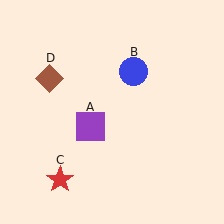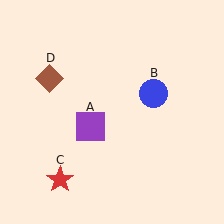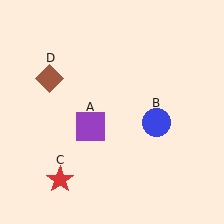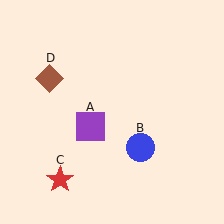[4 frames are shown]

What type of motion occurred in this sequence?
The blue circle (object B) rotated clockwise around the center of the scene.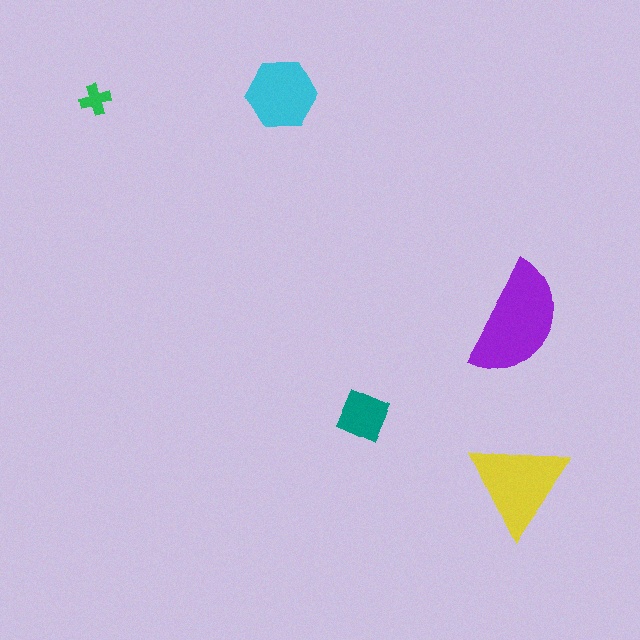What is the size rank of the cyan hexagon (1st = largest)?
3rd.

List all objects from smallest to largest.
The green cross, the teal diamond, the cyan hexagon, the yellow triangle, the purple semicircle.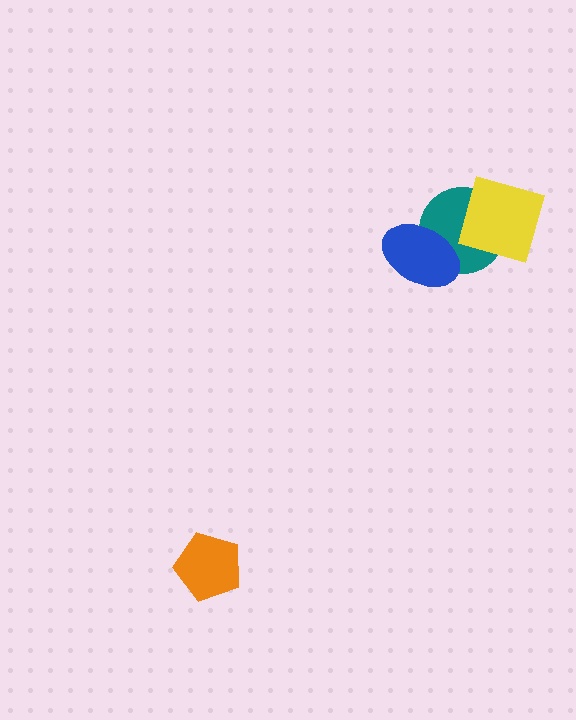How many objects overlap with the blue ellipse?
1 object overlaps with the blue ellipse.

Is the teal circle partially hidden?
Yes, it is partially covered by another shape.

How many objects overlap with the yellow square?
1 object overlaps with the yellow square.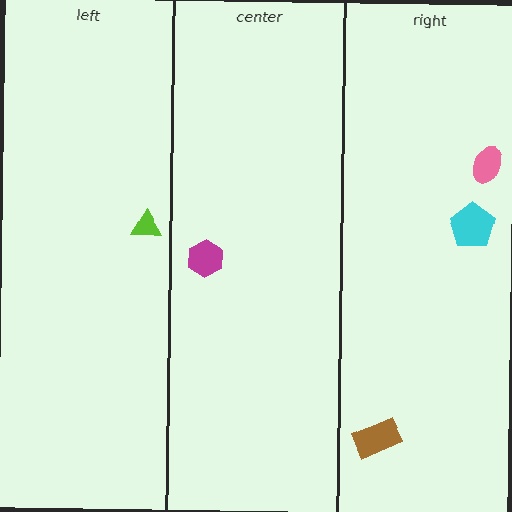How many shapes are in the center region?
1.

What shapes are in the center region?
The magenta hexagon.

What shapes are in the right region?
The cyan pentagon, the brown rectangle, the pink ellipse.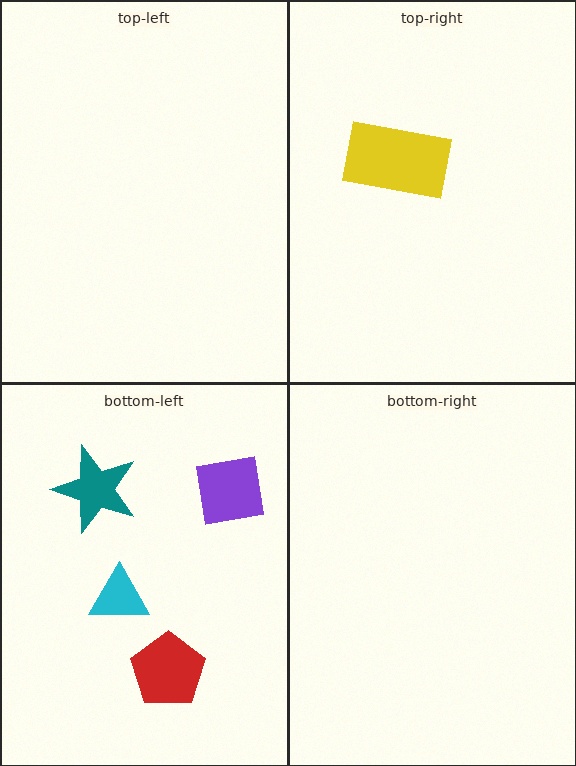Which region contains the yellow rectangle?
The top-right region.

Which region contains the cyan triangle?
The bottom-left region.